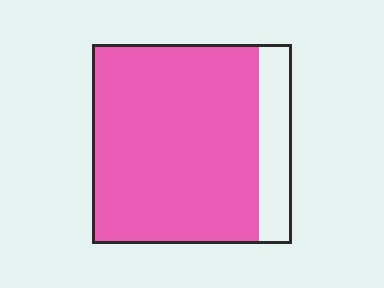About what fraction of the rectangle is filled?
About five sixths (5/6).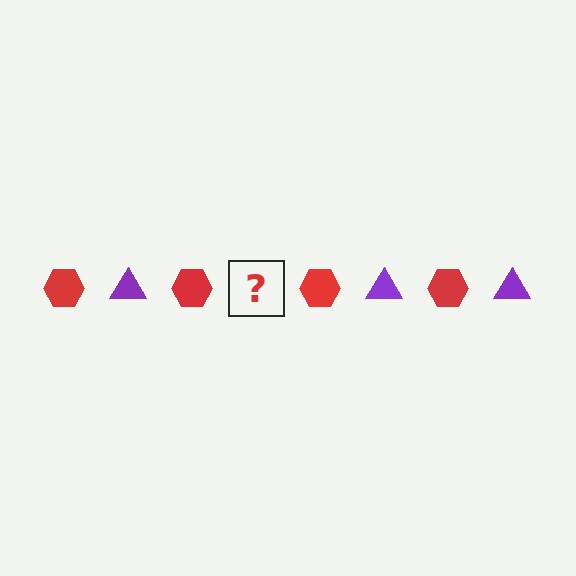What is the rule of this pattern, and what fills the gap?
The rule is that the pattern alternates between red hexagon and purple triangle. The gap should be filled with a purple triangle.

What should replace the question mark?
The question mark should be replaced with a purple triangle.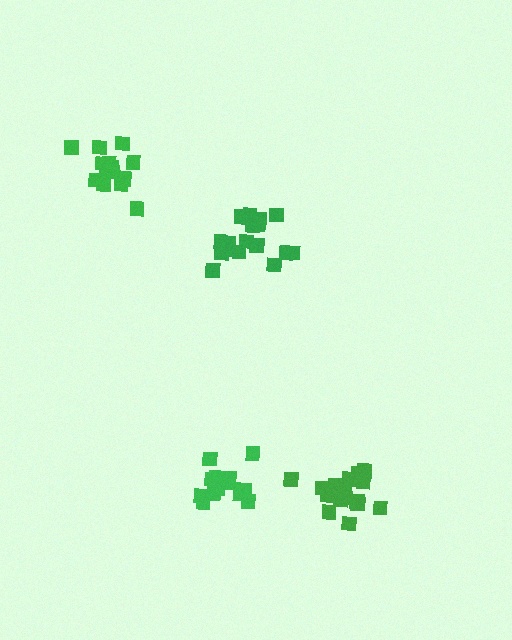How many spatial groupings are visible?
There are 4 spatial groupings.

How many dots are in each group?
Group 1: 19 dots, Group 2: 15 dots, Group 3: 15 dots, Group 4: 18 dots (67 total).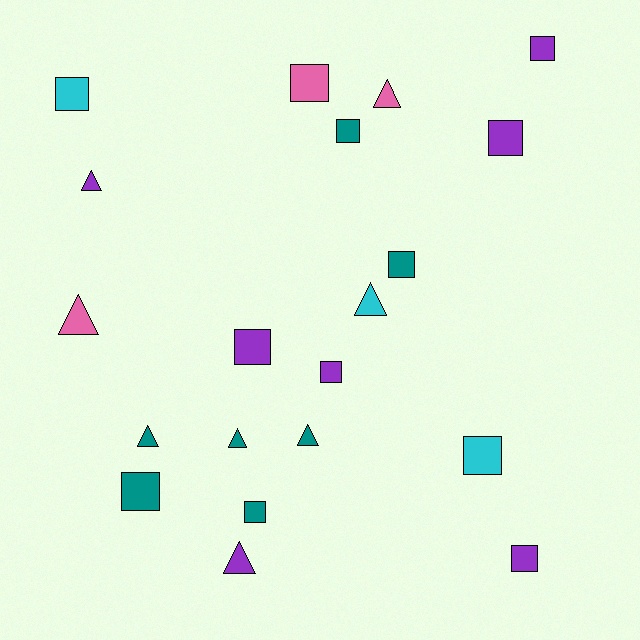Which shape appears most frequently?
Square, with 12 objects.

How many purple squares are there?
There are 5 purple squares.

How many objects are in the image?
There are 20 objects.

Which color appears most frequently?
Teal, with 7 objects.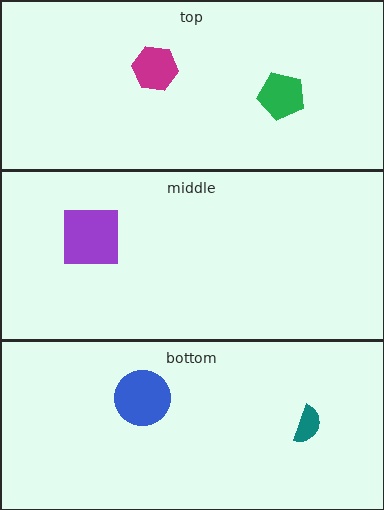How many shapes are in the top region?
2.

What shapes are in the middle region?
The purple square.